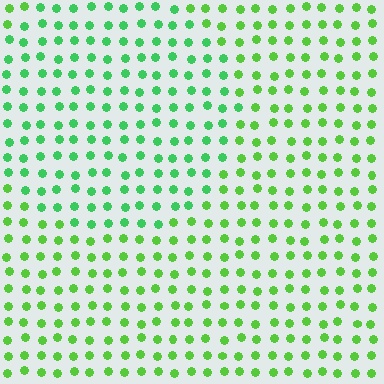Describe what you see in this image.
The image is filled with small lime elements in a uniform arrangement. A circle-shaped region is visible where the elements are tinted to a slightly different hue, forming a subtle color boundary.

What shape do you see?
I see a circle.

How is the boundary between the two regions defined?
The boundary is defined purely by a slight shift in hue (about 27 degrees). Spacing, size, and orientation are identical on both sides.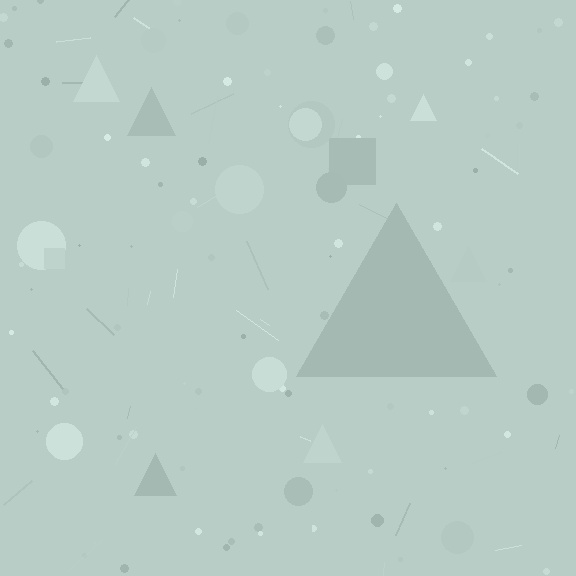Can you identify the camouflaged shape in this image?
The camouflaged shape is a triangle.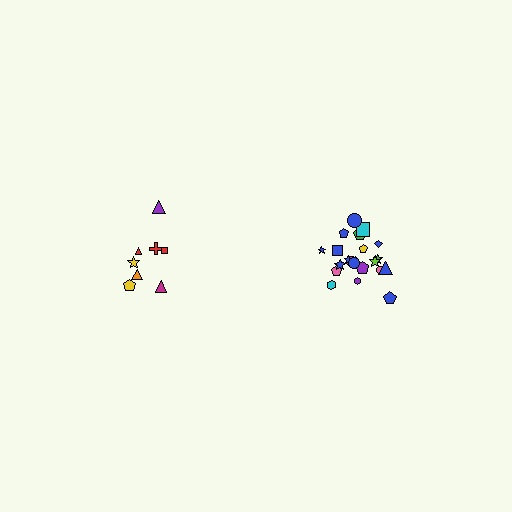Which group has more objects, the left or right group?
The right group.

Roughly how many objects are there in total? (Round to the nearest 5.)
Roughly 30 objects in total.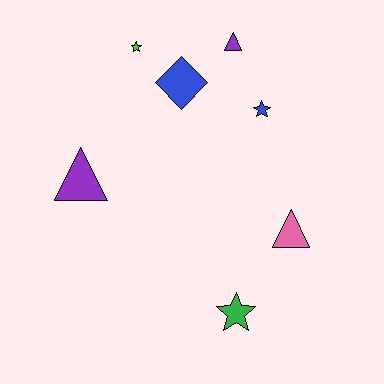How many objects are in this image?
There are 7 objects.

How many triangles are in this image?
There are 3 triangles.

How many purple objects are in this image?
There are 2 purple objects.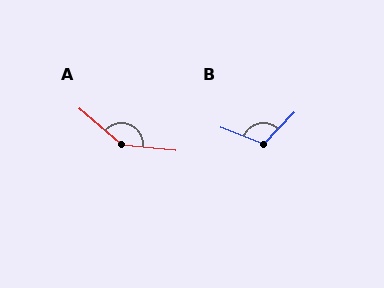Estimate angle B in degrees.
Approximately 114 degrees.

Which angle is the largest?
A, at approximately 145 degrees.